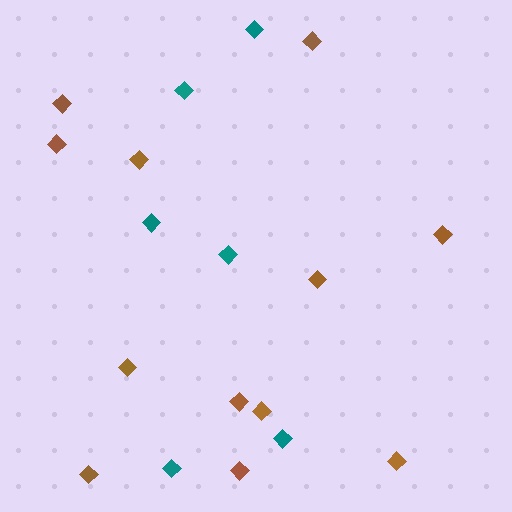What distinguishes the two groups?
There are 2 groups: one group of brown diamonds (12) and one group of teal diamonds (6).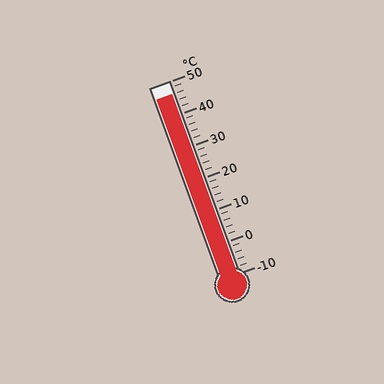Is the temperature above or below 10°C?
The temperature is above 10°C.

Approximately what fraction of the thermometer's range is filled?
The thermometer is filled to approximately 95% of its range.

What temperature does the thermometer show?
The thermometer shows approximately 46°C.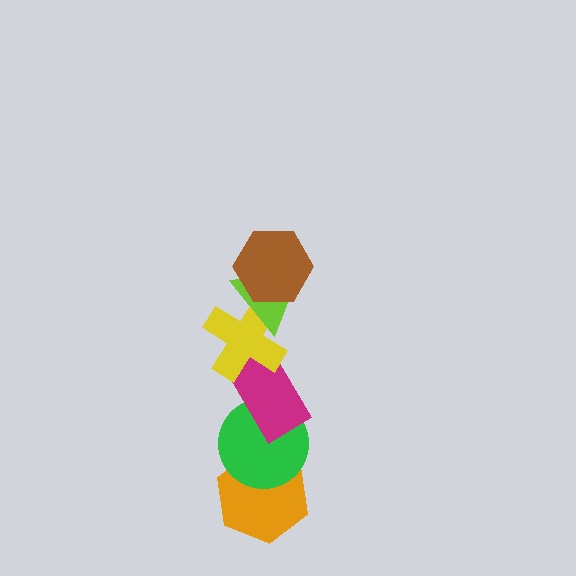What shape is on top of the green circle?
The magenta rectangle is on top of the green circle.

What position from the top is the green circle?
The green circle is 5th from the top.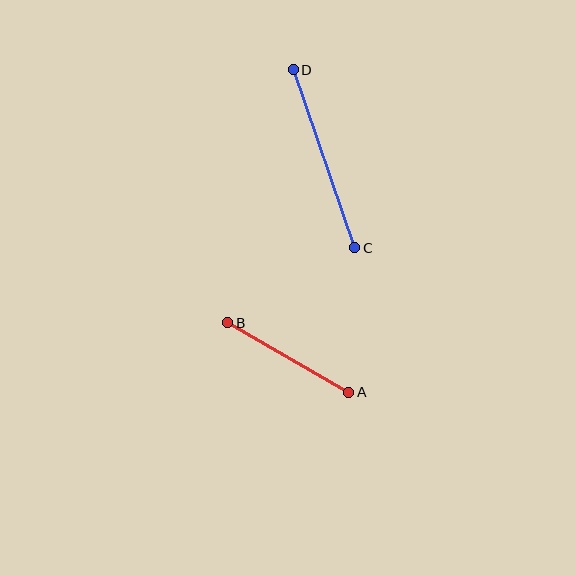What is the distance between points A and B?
The distance is approximately 140 pixels.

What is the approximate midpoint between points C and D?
The midpoint is at approximately (324, 159) pixels.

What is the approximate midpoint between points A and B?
The midpoint is at approximately (288, 358) pixels.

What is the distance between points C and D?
The distance is approximately 189 pixels.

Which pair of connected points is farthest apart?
Points C and D are farthest apart.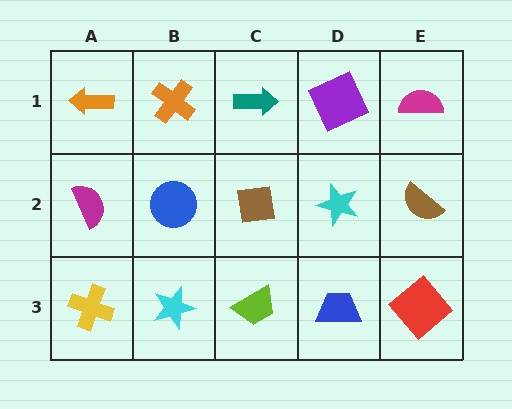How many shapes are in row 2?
5 shapes.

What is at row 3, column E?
A red diamond.